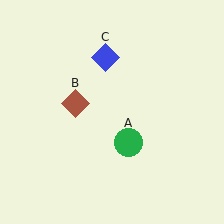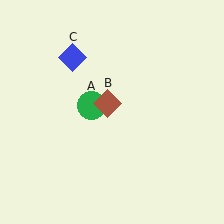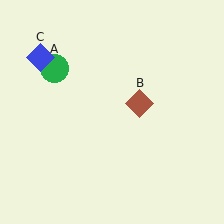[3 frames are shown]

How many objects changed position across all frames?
3 objects changed position: green circle (object A), brown diamond (object B), blue diamond (object C).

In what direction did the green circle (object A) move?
The green circle (object A) moved up and to the left.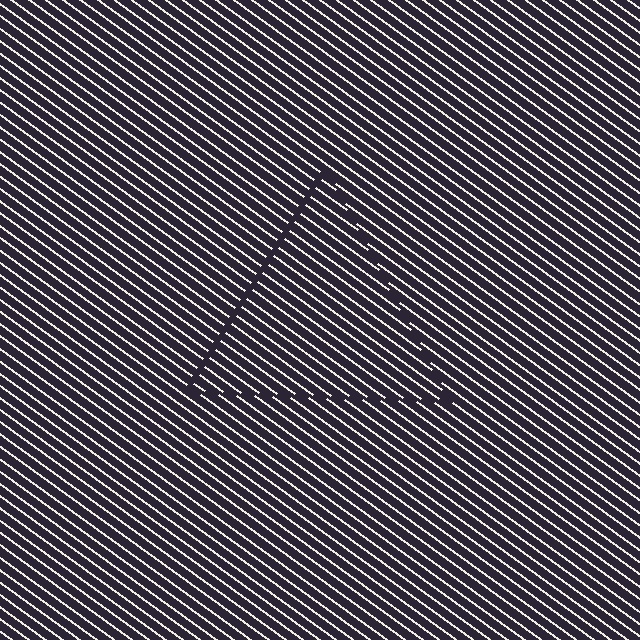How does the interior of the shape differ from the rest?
The interior of the shape contains the same grating, shifted by half a period — the contour is defined by the phase discontinuity where line-ends from the inner and outer gratings abut.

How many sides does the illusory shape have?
3 sides — the line-ends trace a triangle.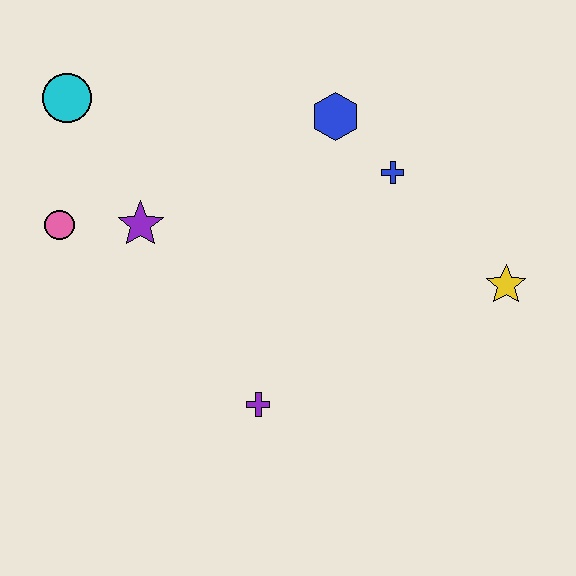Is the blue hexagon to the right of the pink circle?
Yes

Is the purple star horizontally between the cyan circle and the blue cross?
Yes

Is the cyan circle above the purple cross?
Yes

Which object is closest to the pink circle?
The purple star is closest to the pink circle.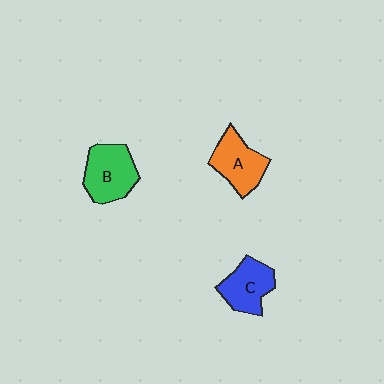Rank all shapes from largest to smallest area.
From largest to smallest: B (green), A (orange), C (blue).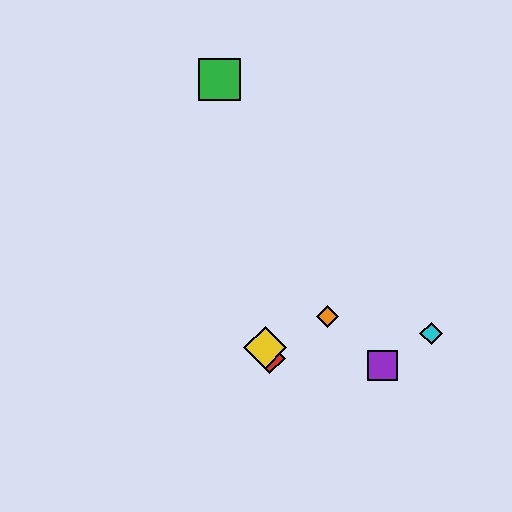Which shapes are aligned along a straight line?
The red diamond, the blue diamond, the yellow diamond are aligned along a straight line.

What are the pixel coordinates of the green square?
The green square is at (219, 79).